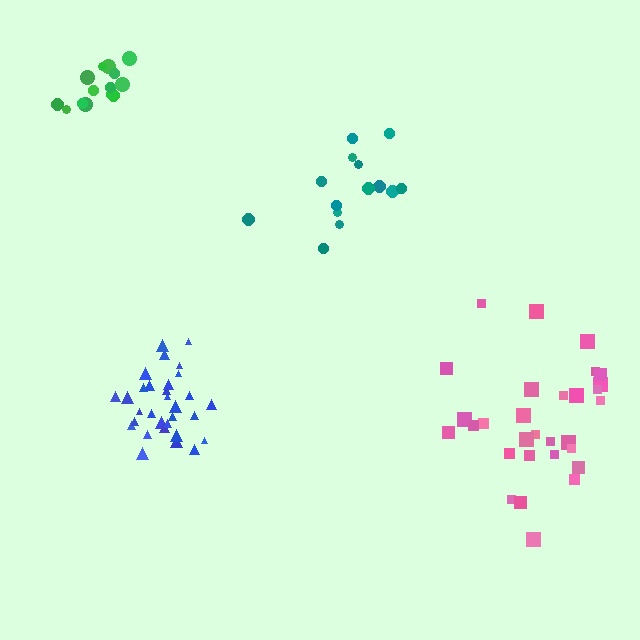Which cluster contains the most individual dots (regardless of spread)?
Blue (31).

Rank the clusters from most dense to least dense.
blue, green, teal, pink.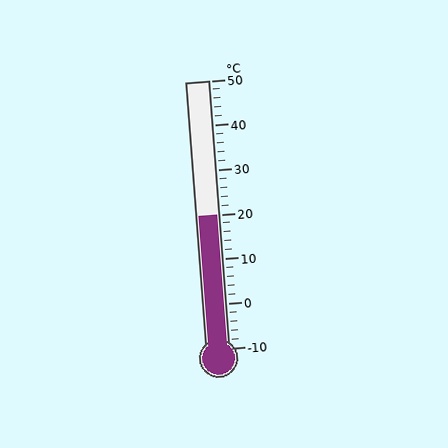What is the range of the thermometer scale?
The thermometer scale ranges from -10°C to 50°C.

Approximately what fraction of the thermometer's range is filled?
The thermometer is filled to approximately 50% of its range.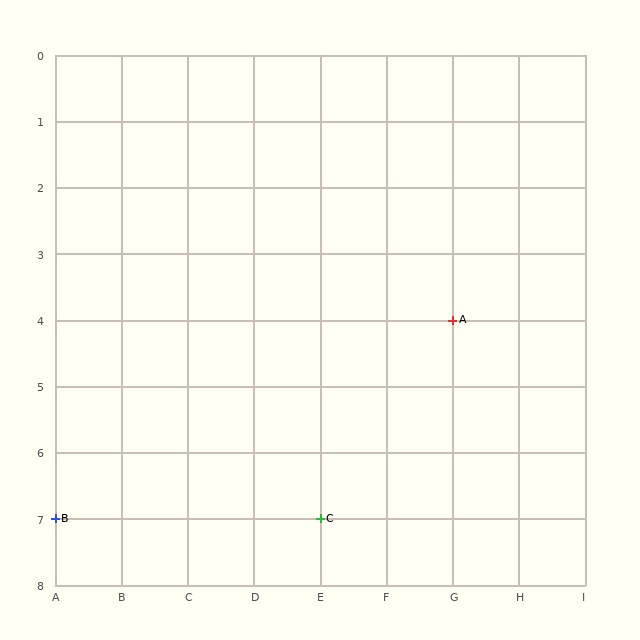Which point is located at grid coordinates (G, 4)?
Point A is at (G, 4).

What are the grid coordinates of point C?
Point C is at grid coordinates (E, 7).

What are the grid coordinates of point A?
Point A is at grid coordinates (G, 4).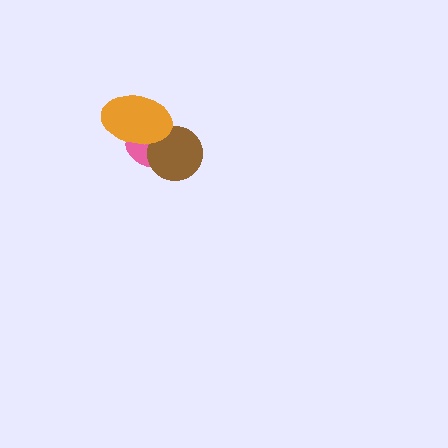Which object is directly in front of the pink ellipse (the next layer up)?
The brown circle is directly in front of the pink ellipse.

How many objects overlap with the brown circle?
2 objects overlap with the brown circle.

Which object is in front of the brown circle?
The orange ellipse is in front of the brown circle.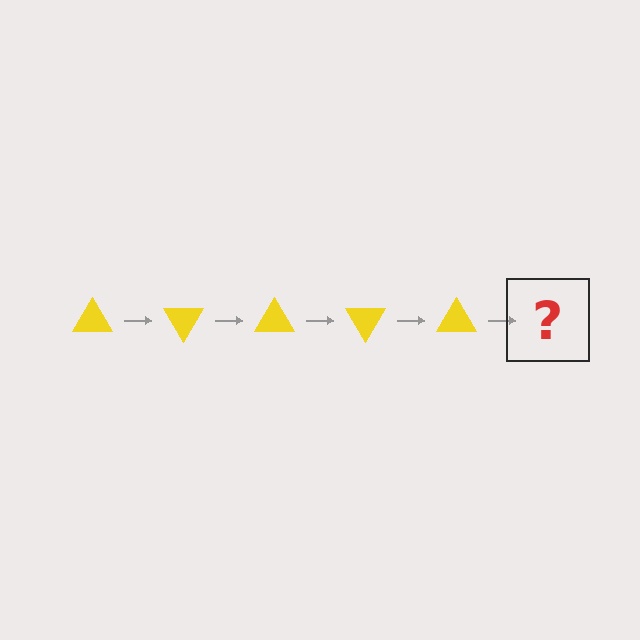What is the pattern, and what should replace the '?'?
The pattern is that the triangle rotates 60 degrees each step. The '?' should be a yellow triangle rotated 300 degrees.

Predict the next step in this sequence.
The next step is a yellow triangle rotated 300 degrees.